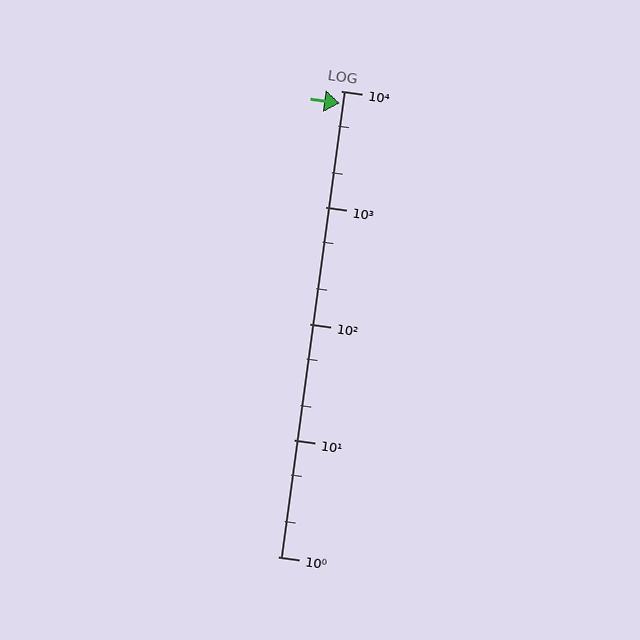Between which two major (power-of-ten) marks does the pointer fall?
The pointer is between 1000 and 10000.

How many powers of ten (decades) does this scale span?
The scale spans 4 decades, from 1 to 10000.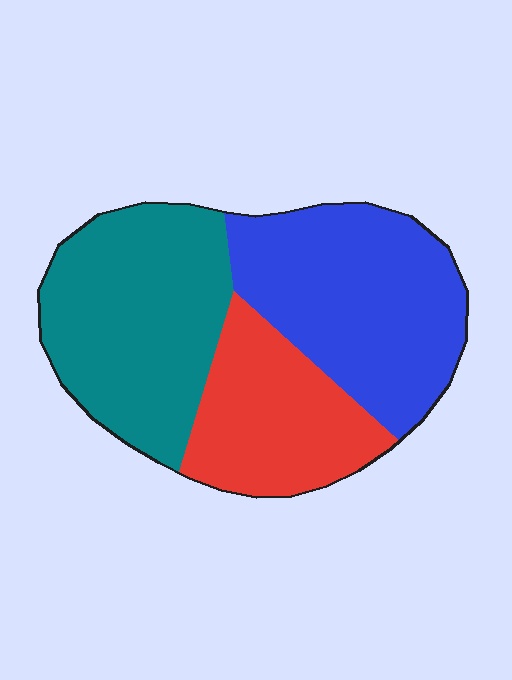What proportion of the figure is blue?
Blue takes up between a quarter and a half of the figure.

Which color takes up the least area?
Red, at roughly 25%.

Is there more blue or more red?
Blue.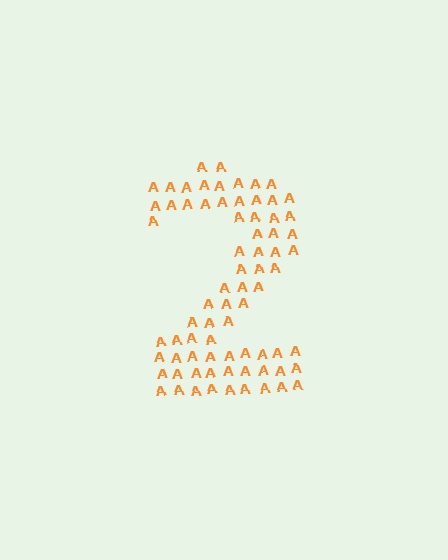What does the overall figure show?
The overall figure shows the digit 2.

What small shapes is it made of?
It is made of small letter A's.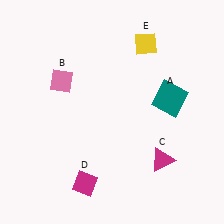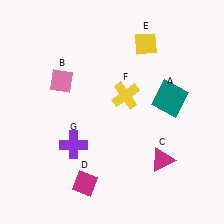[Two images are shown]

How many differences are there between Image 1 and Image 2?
There are 2 differences between the two images.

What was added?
A yellow cross (F), a purple cross (G) were added in Image 2.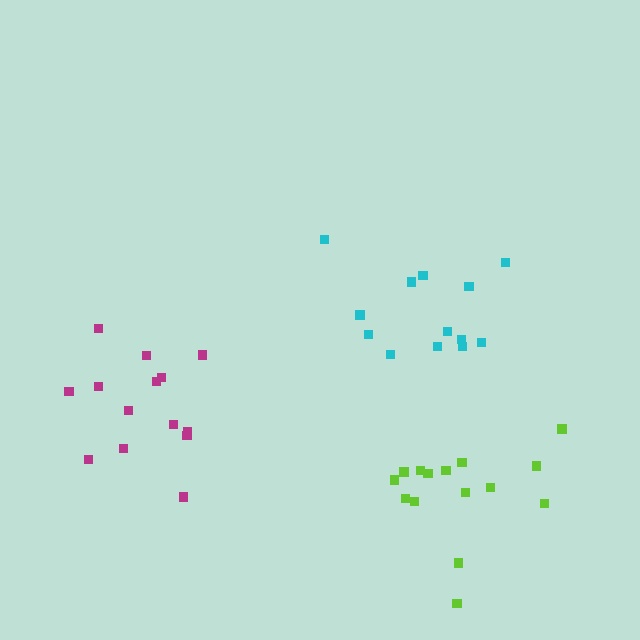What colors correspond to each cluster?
The clusters are colored: magenta, lime, cyan.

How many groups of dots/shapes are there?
There are 3 groups.